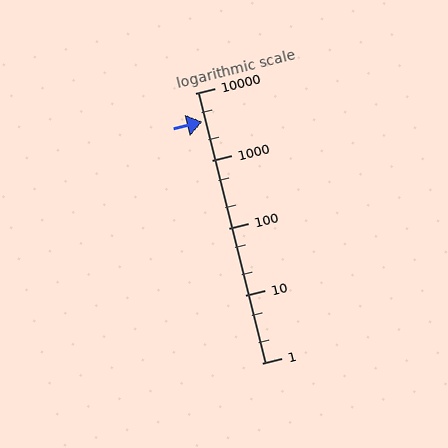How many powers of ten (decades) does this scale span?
The scale spans 4 decades, from 1 to 10000.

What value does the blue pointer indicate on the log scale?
The pointer indicates approximately 3800.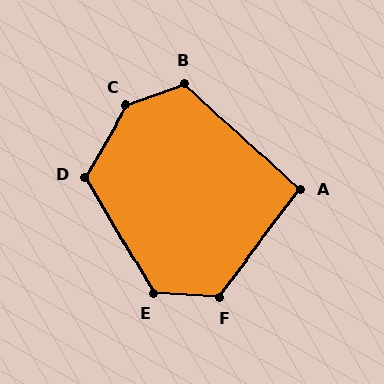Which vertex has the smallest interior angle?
A, at approximately 95 degrees.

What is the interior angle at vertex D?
Approximately 119 degrees (obtuse).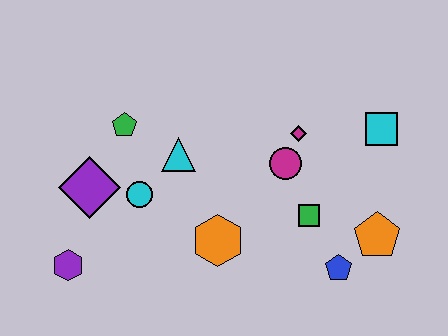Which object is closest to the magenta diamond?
The magenta circle is closest to the magenta diamond.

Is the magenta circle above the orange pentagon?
Yes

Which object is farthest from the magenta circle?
The purple hexagon is farthest from the magenta circle.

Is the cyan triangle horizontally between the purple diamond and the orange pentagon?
Yes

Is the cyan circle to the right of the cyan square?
No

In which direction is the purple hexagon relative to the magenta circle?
The purple hexagon is to the left of the magenta circle.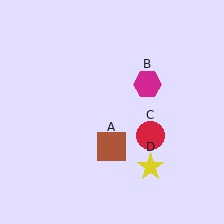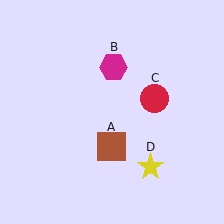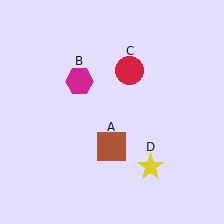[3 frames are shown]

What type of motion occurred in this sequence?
The magenta hexagon (object B), red circle (object C) rotated counterclockwise around the center of the scene.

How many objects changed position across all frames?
2 objects changed position: magenta hexagon (object B), red circle (object C).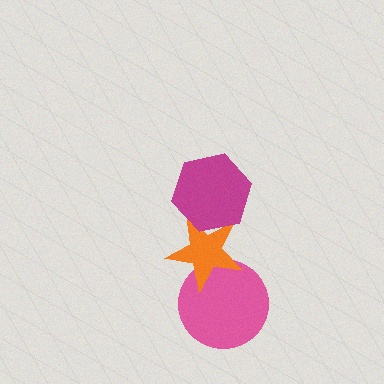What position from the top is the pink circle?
The pink circle is 3rd from the top.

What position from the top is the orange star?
The orange star is 2nd from the top.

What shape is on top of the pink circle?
The orange star is on top of the pink circle.